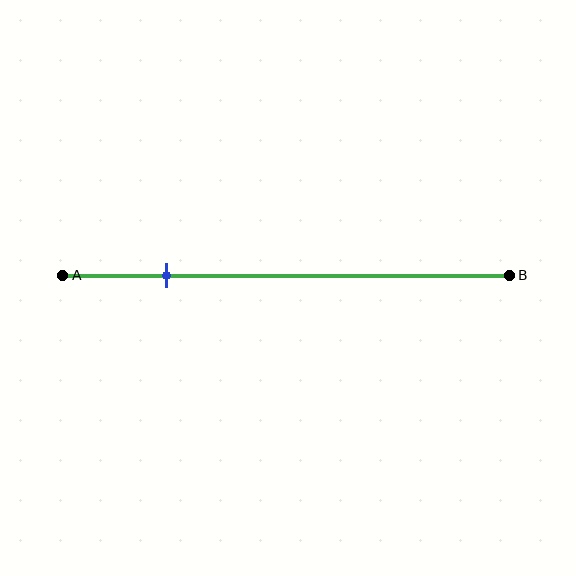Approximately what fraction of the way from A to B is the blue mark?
The blue mark is approximately 25% of the way from A to B.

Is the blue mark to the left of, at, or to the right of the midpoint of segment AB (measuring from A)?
The blue mark is to the left of the midpoint of segment AB.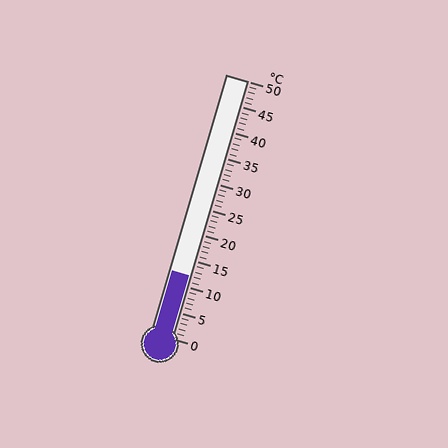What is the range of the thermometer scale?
The thermometer scale ranges from 0°C to 50°C.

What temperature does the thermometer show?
The thermometer shows approximately 12°C.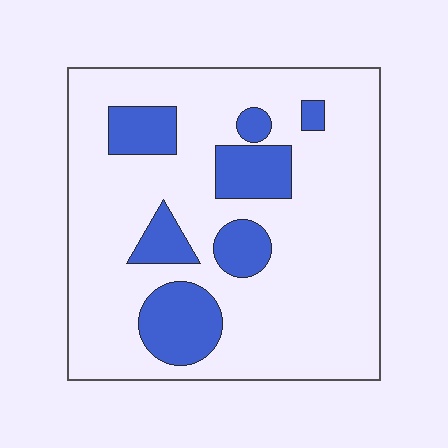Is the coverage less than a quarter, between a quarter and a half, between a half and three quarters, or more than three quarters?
Less than a quarter.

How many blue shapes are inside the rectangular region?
7.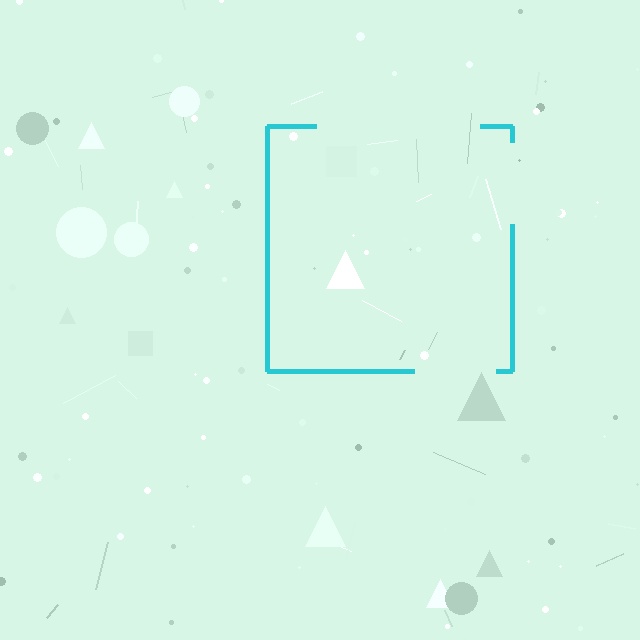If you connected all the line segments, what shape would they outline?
They would outline a square.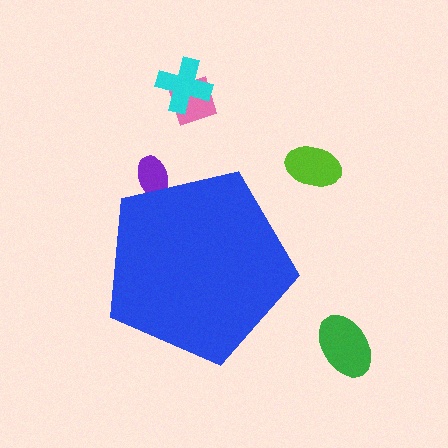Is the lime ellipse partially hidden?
No, the lime ellipse is fully visible.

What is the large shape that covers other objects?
A blue pentagon.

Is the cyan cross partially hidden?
No, the cyan cross is fully visible.